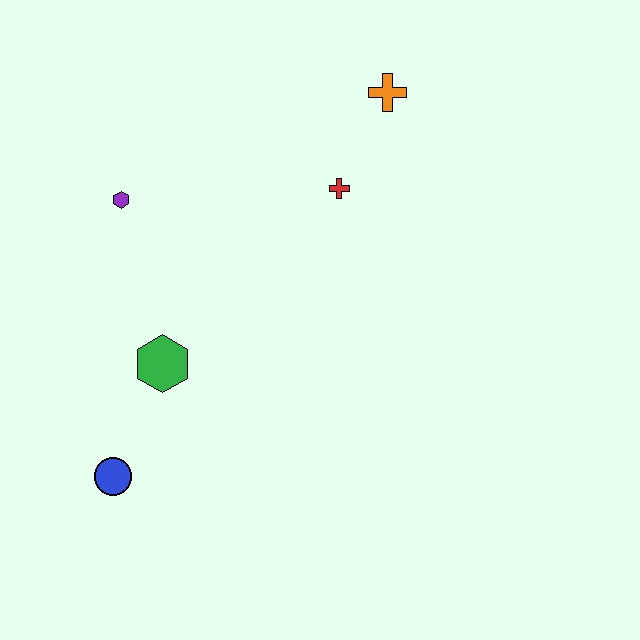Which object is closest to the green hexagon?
The blue circle is closest to the green hexagon.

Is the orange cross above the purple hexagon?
Yes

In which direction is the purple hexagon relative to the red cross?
The purple hexagon is to the left of the red cross.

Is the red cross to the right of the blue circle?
Yes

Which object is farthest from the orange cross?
The blue circle is farthest from the orange cross.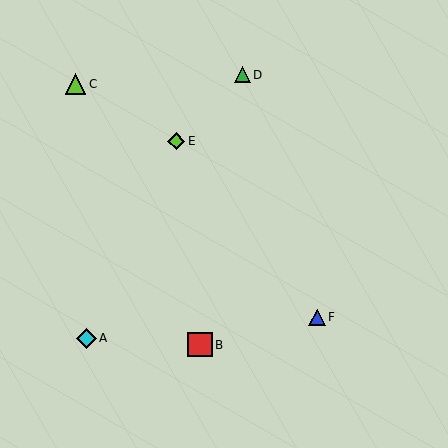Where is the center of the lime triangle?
The center of the lime triangle is at (76, 84).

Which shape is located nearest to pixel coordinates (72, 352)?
The cyan diamond (labeled A) at (86, 338) is nearest to that location.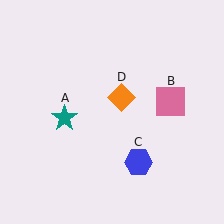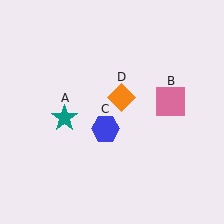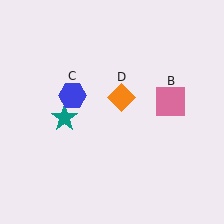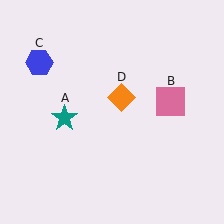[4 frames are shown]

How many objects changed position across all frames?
1 object changed position: blue hexagon (object C).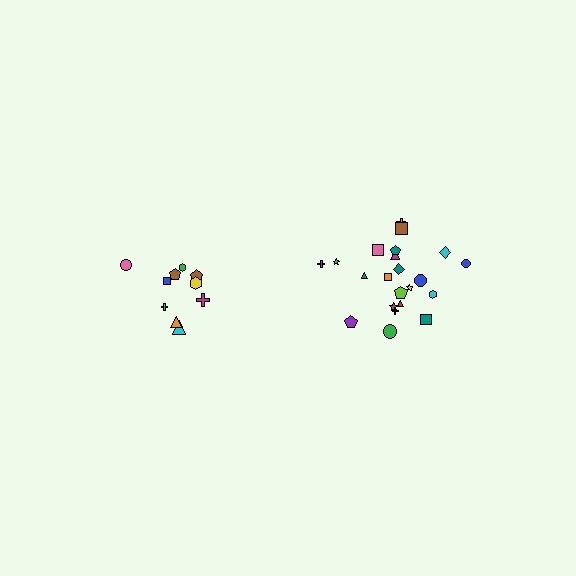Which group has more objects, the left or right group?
The right group.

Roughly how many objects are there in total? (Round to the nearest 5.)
Roughly 30 objects in total.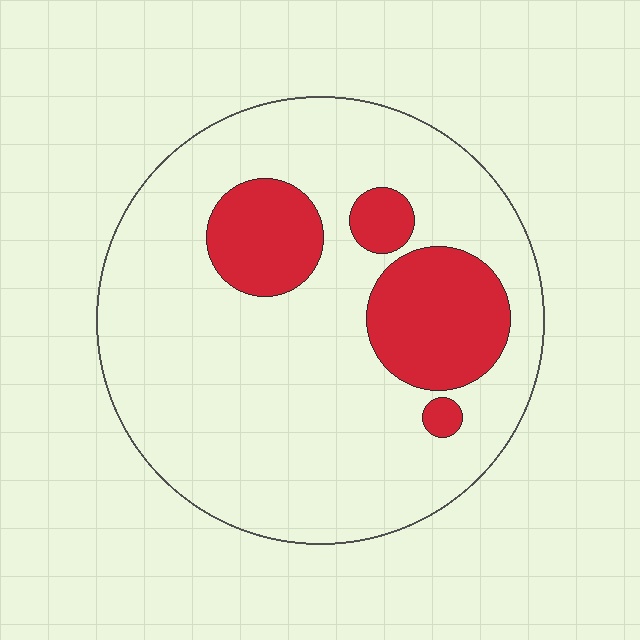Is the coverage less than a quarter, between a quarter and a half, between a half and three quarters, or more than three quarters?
Less than a quarter.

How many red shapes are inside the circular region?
4.